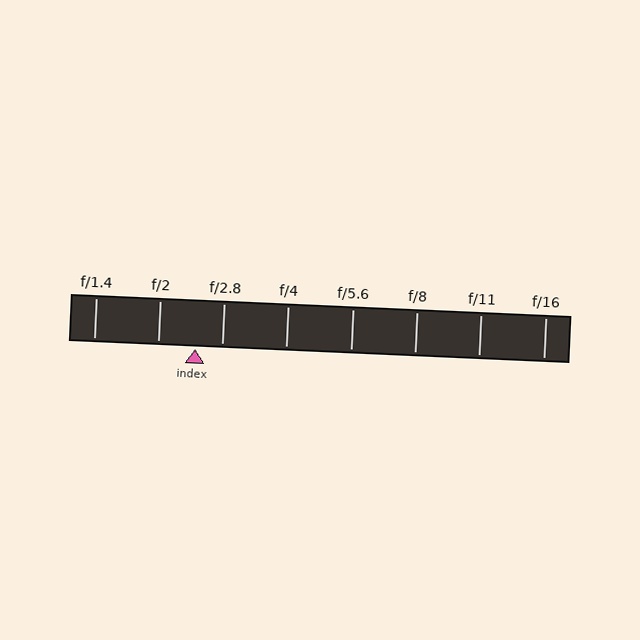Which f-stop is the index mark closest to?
The index mark is closest to f/2.8.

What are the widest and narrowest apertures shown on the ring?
The widest aperture shown is f/1.4 and the narrowest is f/16.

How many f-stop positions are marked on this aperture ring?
There are 8 f-stop positions marked.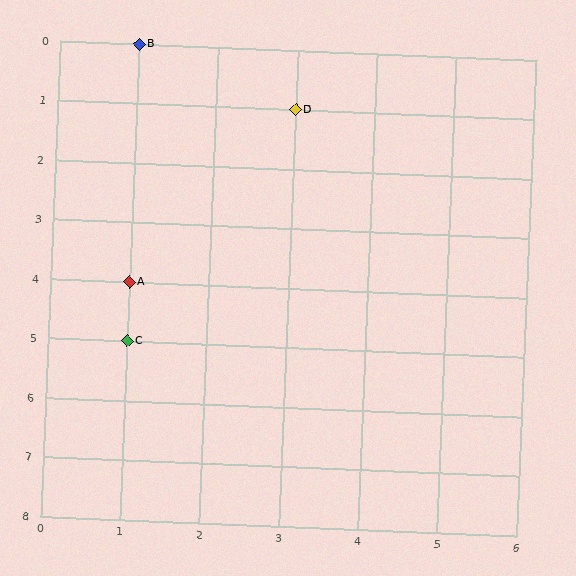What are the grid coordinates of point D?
Point D is at grid coordinates (3, 1).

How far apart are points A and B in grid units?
Points A and B are 4 rows apart.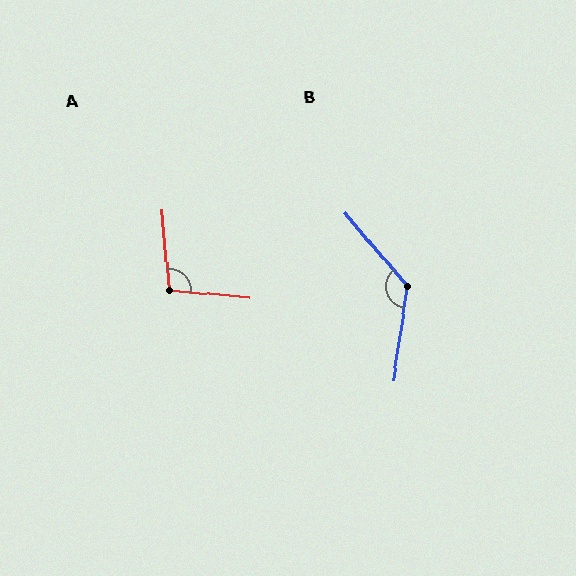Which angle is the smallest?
A, at approximately 101 degrees.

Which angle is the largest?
B, at approximately 132 degrees.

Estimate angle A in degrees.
Approximately 101 degrees.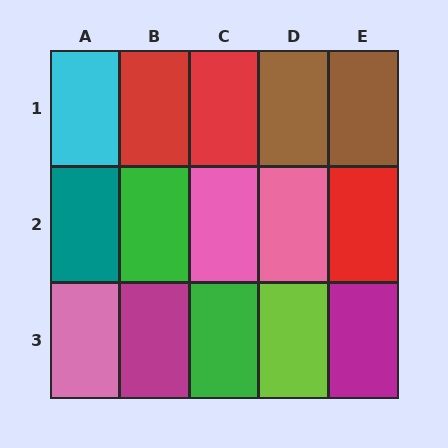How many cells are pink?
3 cells are pink.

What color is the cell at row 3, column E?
Magenta.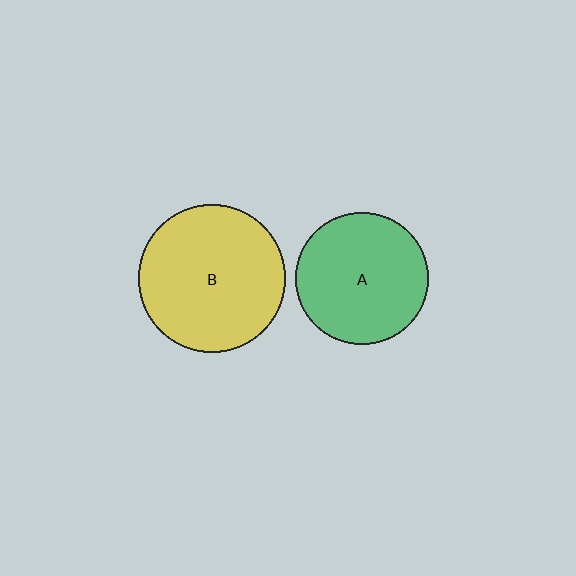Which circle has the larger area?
Circle B (yellow).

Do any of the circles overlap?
No, none of the circles overlap.